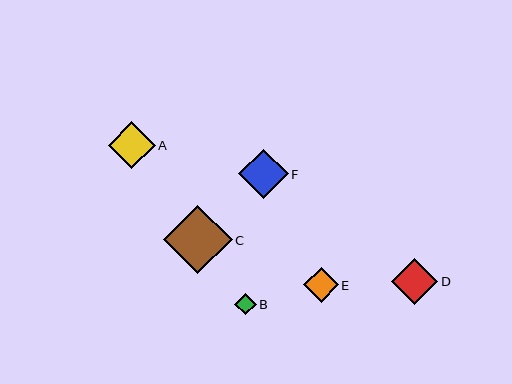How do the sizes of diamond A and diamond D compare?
Diamond A and diamond D are approximately the same size.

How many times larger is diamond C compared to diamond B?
Diamond C is approximately 3.1 times the size of diamond B.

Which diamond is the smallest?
Diamond B is the smallest with a size of approximately 22 pixels.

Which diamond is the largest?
Diamond C is the largest with a size of approximately 68 pixels.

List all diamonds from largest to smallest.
From largest to smallest: C, F, A, D, E, B.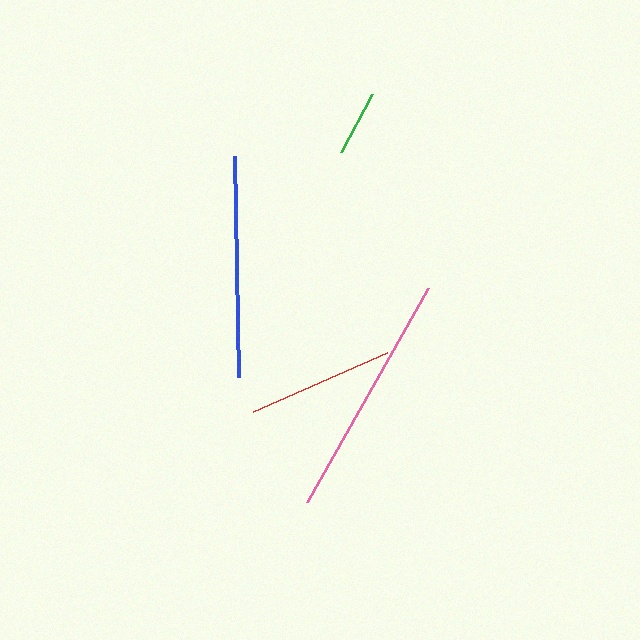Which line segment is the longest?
The pink line is the longest at approximately 246 pixels.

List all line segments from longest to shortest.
From longest to shortest: pink, blue, red, green.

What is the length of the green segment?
The green segment is approximately 66 pixels long.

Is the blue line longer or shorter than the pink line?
The pink line is longer than the blue line.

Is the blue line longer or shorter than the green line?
The blue line is longer than the green line.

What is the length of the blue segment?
The blue segment is approximately 221 pixels long.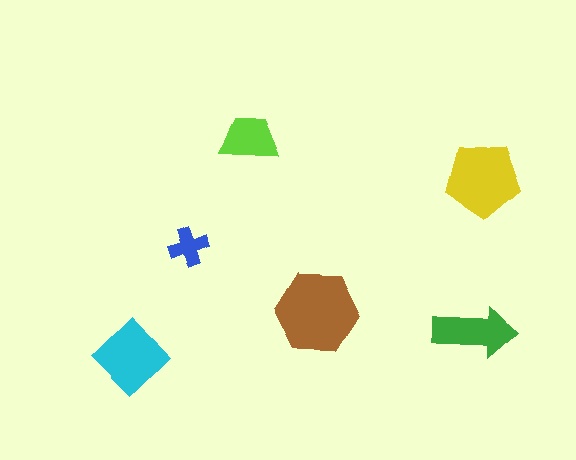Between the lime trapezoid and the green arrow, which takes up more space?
The green arrow.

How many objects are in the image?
There are 6 objects in the image.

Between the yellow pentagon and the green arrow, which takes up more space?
The yellow pentagon.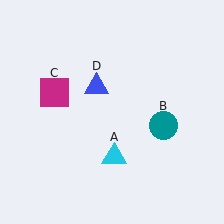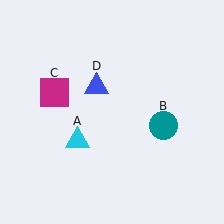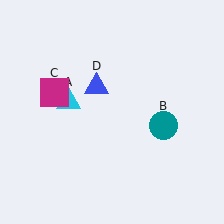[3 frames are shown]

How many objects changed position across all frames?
1 object changed position: cyan triangle (object A).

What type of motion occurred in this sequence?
The cyan triangle (object A) rotated clockwise around the center of the scene.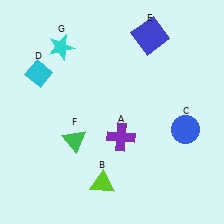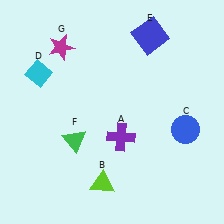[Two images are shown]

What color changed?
The star (G) changed from cyan in Image 1 to magenta in Image 2.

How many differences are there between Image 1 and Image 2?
There is 1 difference between the two images.